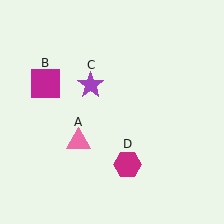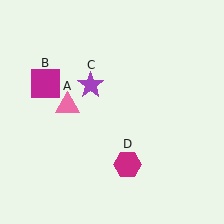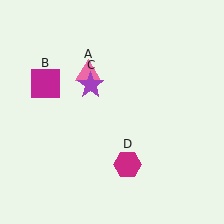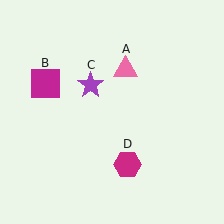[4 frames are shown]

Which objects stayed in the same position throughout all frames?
Magenta square (object B) and purple star (object C) and magenta hexagon (object D) remained stationary.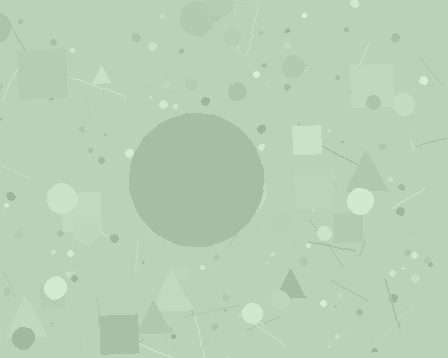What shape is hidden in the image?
A circle is hidden in the image.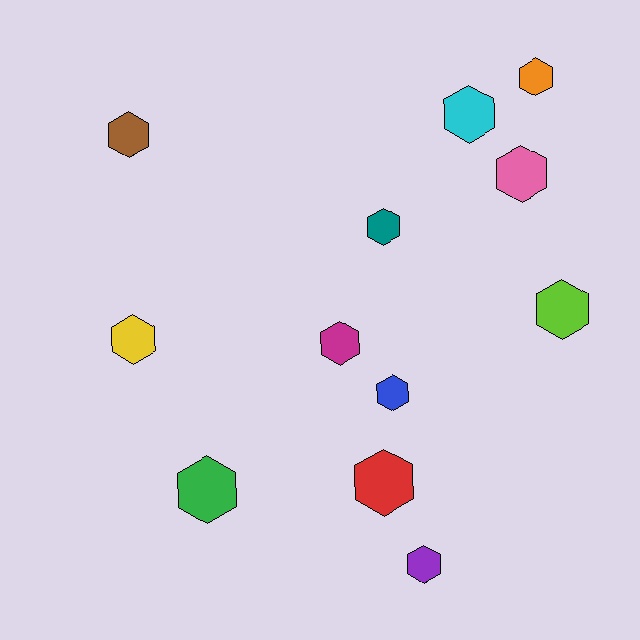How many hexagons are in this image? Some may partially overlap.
There are 12 hexagons.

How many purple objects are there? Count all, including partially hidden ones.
There is 1 purple object.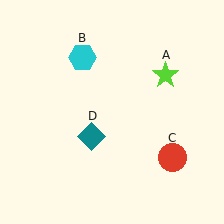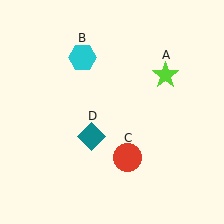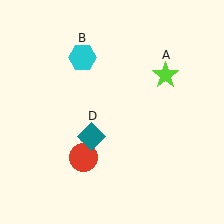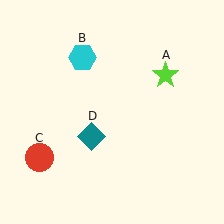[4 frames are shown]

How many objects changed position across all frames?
1 object changed position: red circle (object C).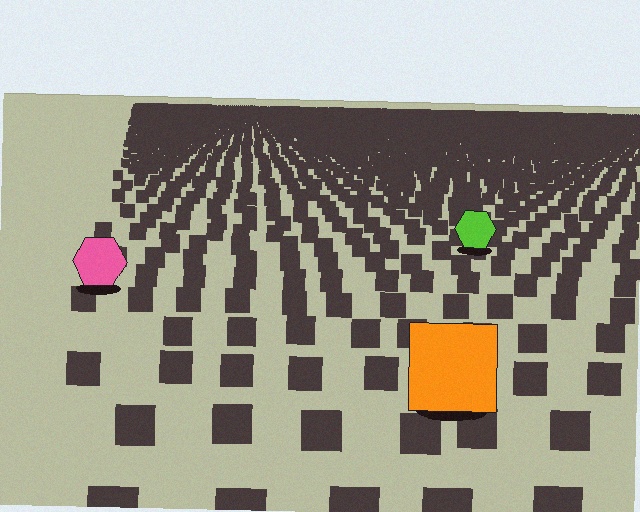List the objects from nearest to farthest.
From nearest to farthest: the orange square, the pink hexagon, the lime hexagon.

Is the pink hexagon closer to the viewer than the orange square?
No. The orange square is closer — you can tell from the texture gradient: the ground texture is coarser near it.